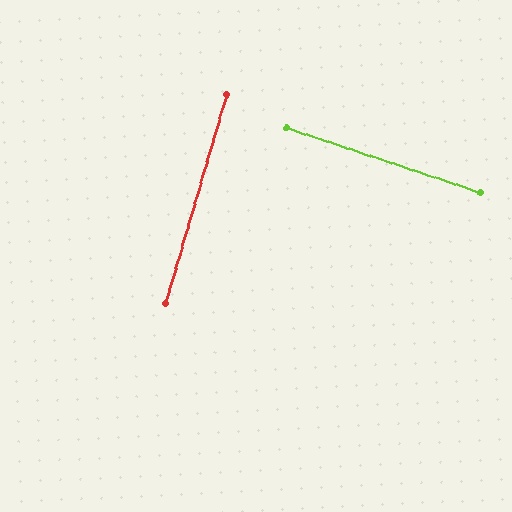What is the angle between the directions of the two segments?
Approximately 88 degrees.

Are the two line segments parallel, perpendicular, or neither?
Perpendicular — they meet at approximately 88°.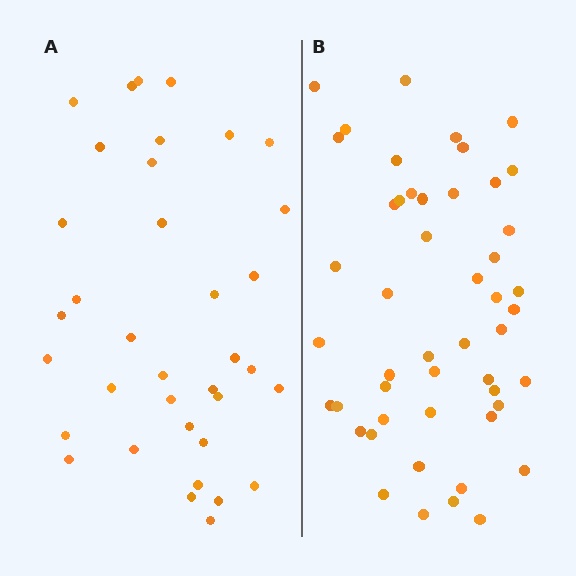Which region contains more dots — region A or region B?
Region B (the right region) has more dots.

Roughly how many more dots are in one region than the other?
Region B has approximately 15 more dots than region A.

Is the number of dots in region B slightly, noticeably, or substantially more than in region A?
Region B has noticeably more, but not dramatically so. The ratio is roughly 1.4 to 1.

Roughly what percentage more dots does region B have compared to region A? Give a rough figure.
About 35% more.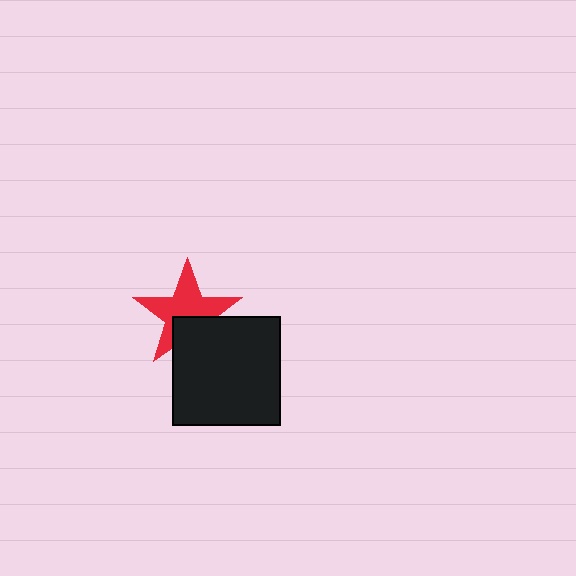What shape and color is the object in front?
The object in front is a black square.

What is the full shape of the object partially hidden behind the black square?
The partially hidden object is a red star.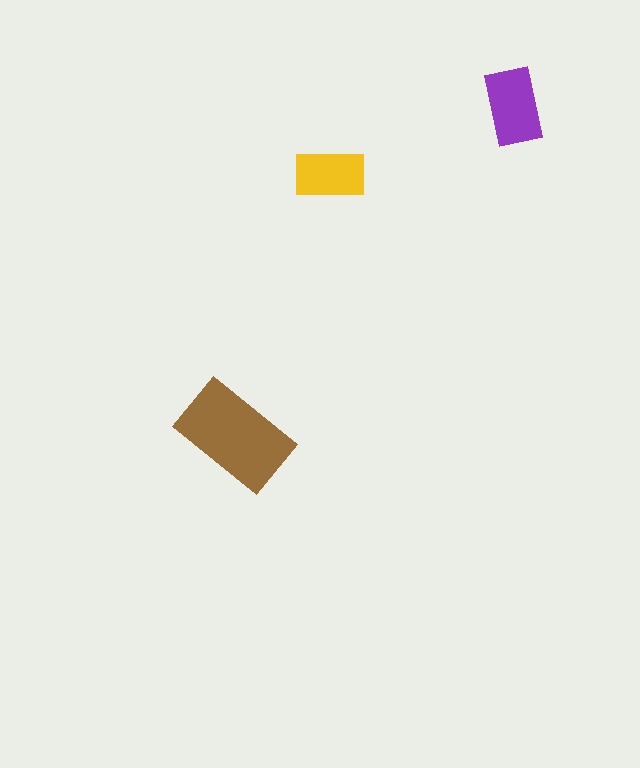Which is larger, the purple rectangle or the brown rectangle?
The brown one.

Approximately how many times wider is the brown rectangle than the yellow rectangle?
About 1.5 times wider.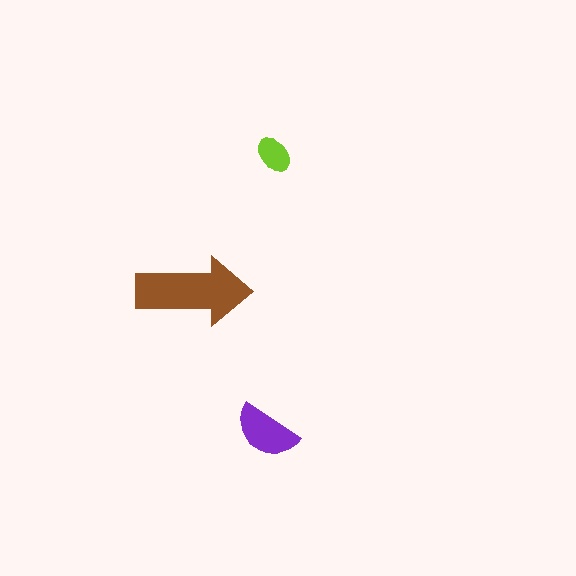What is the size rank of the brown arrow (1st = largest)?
1st.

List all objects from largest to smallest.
The brown arrow, the purple semicircle, the lime ellipse.